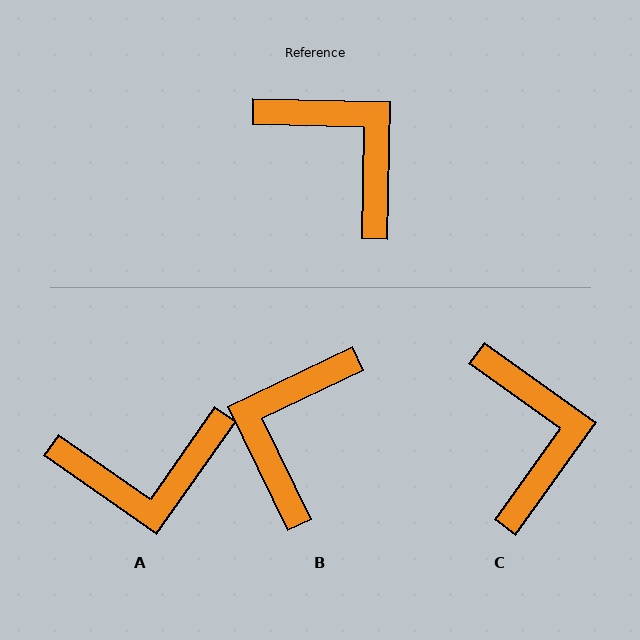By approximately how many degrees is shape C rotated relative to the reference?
Approximately 34 degrees clockwise.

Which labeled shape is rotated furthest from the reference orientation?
A, about 124 degrees away.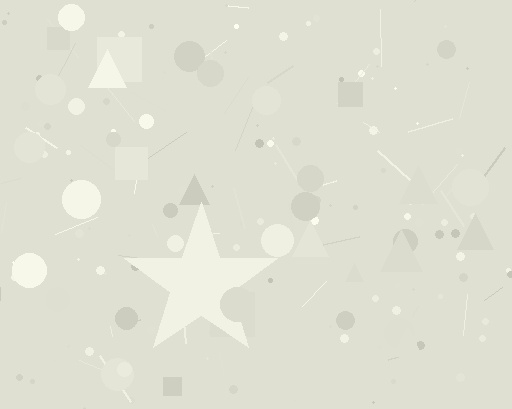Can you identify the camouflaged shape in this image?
The camouflaged shape is a star.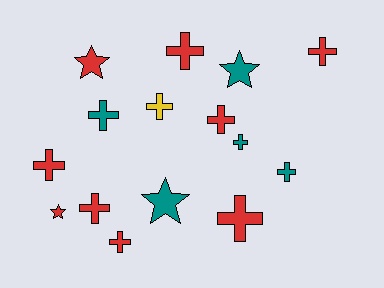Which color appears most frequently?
Red, with 9 objects.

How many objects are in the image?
There are 15 objects.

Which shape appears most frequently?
Cross, with 11 objects.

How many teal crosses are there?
There are 3 teal crosses.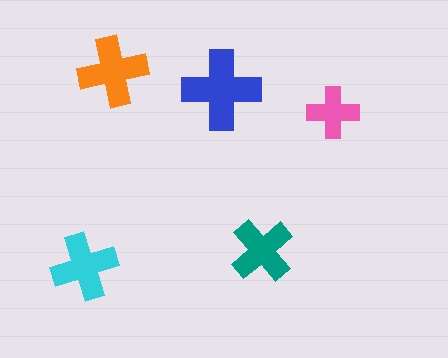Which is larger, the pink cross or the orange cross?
The orange one.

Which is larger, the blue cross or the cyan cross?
The blue one.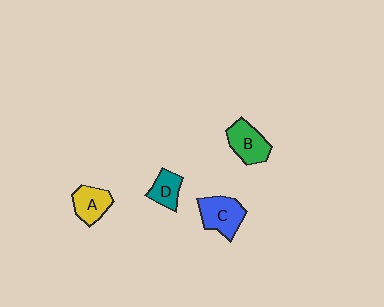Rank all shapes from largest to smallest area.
From largest to smallest: C (blue), B (green), A (yellow), D (teal).